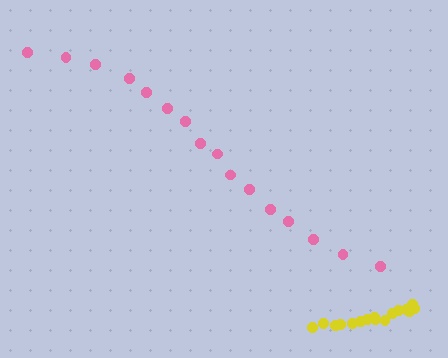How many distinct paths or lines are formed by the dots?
There are 2 distinct paths.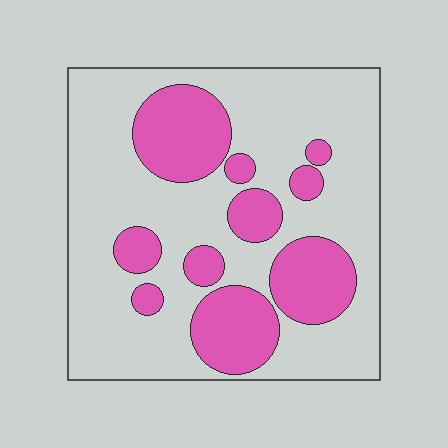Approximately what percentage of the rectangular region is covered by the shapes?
Approximately 30%.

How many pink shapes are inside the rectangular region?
10.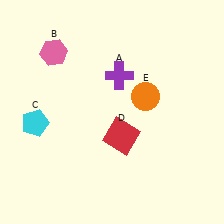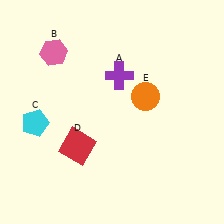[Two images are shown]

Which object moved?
The red square (D) moved left.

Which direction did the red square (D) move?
The red square (D) moved left.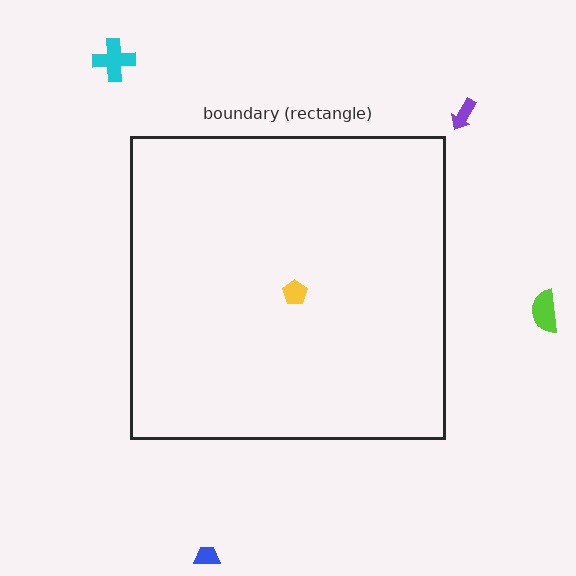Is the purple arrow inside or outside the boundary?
Outside.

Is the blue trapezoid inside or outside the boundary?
Outside.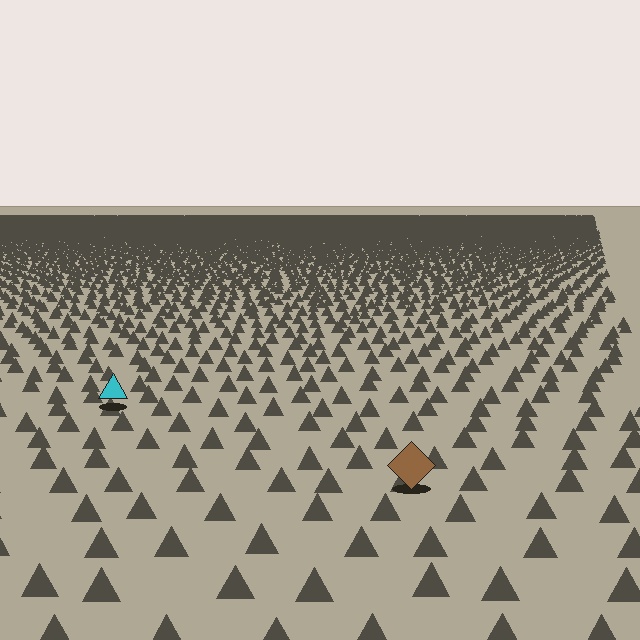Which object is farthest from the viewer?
The cyan triangle is farthest from the viewer. It appears smaller and the ground texture around it is denser.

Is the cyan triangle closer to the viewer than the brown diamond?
No. The brown diamond is closer — you can tell from the texture gradient: the ground texture is coarser near it.